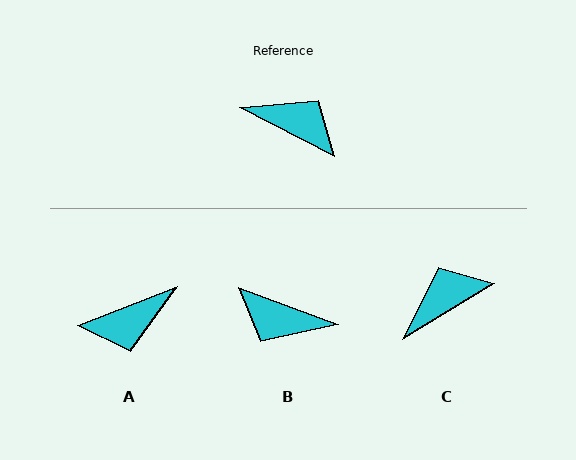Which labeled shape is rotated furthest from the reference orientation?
B, about 173 degrees away.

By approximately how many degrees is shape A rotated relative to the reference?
Approximately 131 degrees clockwise.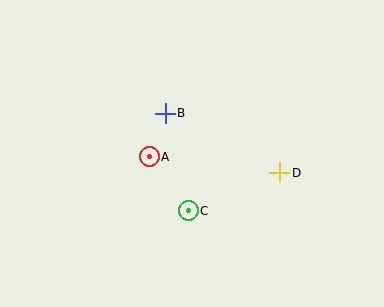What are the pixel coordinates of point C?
Point C is at (188, 211).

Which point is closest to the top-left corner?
Point B is closest to the top-left corner.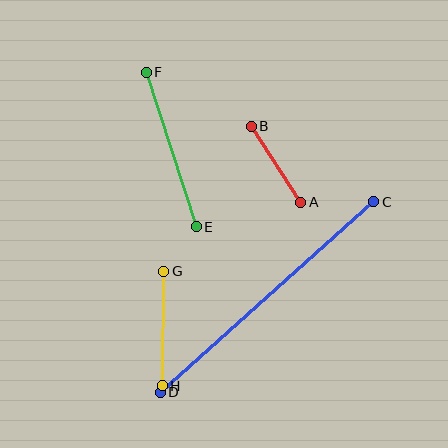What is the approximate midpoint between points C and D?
The midpoint is at approximately (267, 297) pixels.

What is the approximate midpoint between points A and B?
The midpoint is at approximately (276, 164) pixels.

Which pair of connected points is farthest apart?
Points C and D are farthest apart.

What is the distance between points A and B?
The distance is approximately 91 pixels.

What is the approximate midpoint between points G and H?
The midpoint is at approximately (163, 329) pixels.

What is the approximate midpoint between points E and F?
The midpoint is at approximately (171, 149) pixels.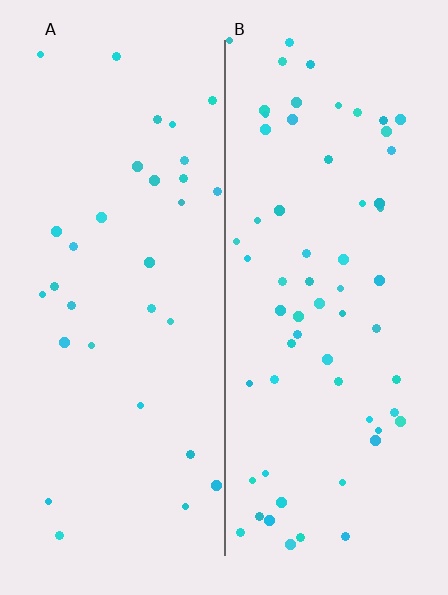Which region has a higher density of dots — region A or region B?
B (the right).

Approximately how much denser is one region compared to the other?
Approximately 2.0× — region B over region A.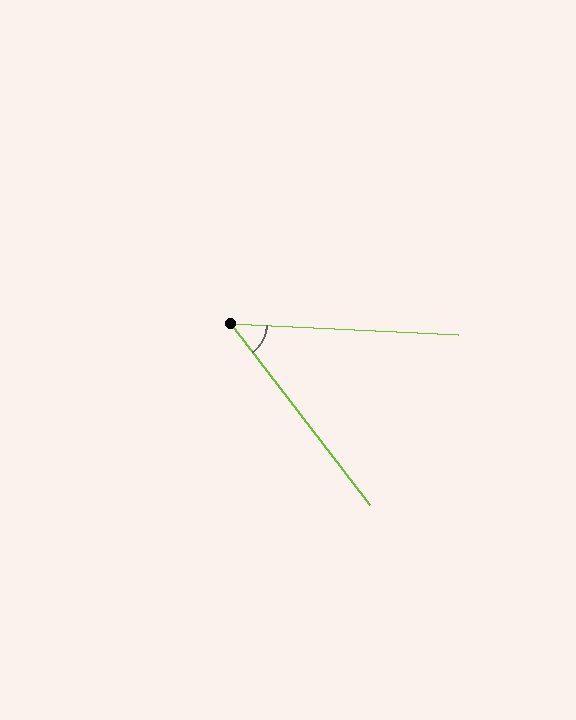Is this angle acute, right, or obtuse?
It is acute.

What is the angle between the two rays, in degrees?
Approximately 50 degrees.